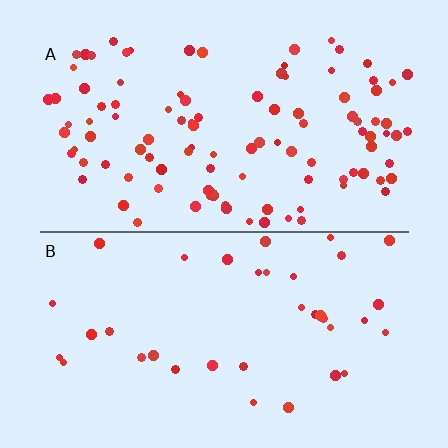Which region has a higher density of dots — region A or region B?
A (the top).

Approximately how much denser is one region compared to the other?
Approximately 2.8× — region A over region B.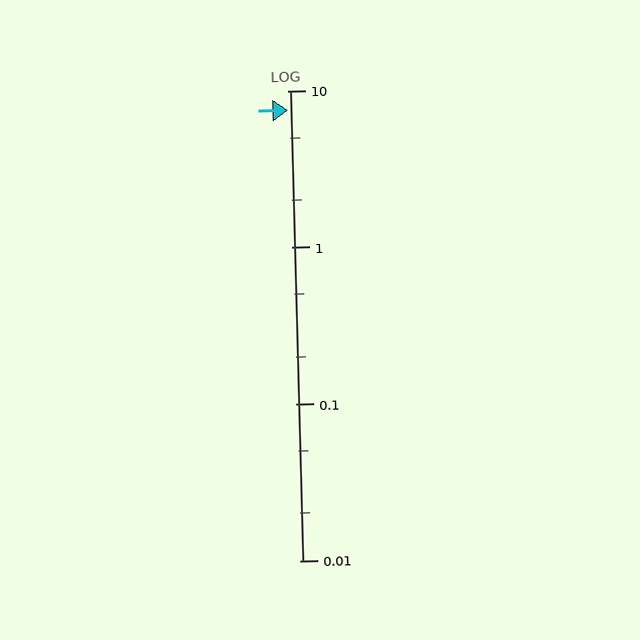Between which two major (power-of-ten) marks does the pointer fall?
The pointer is between 1 and 10.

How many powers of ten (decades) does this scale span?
The scale spans 3 decades, from 0.01 to 10.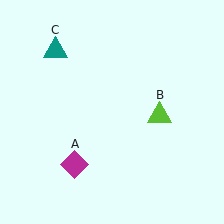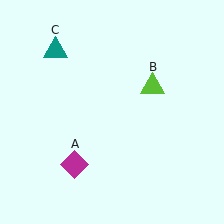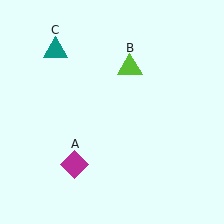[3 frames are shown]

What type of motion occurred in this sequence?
The lime triangle (object B) rotated counterclockwise around the center of the scene.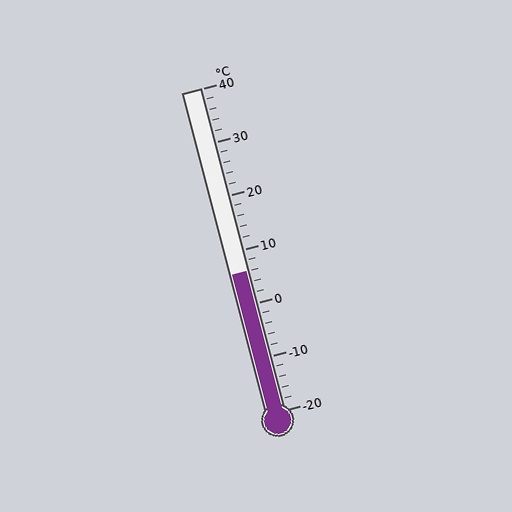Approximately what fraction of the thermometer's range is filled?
The thermometer is filled to approximately 45% of its range.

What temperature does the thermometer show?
The thermometer shows approximately 6°C.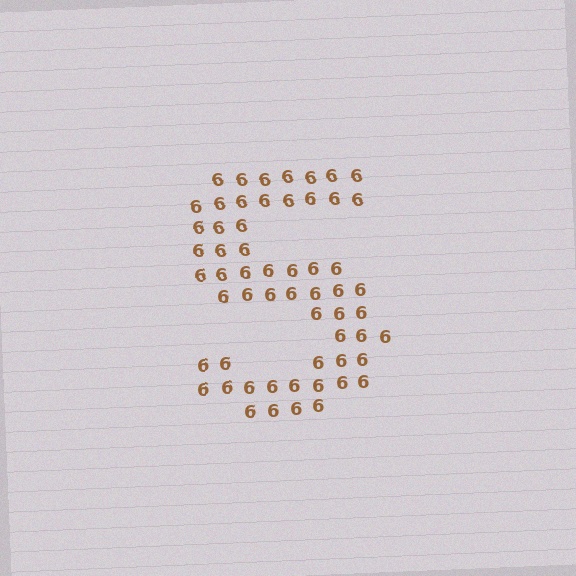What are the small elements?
The small elements are digit 6's.